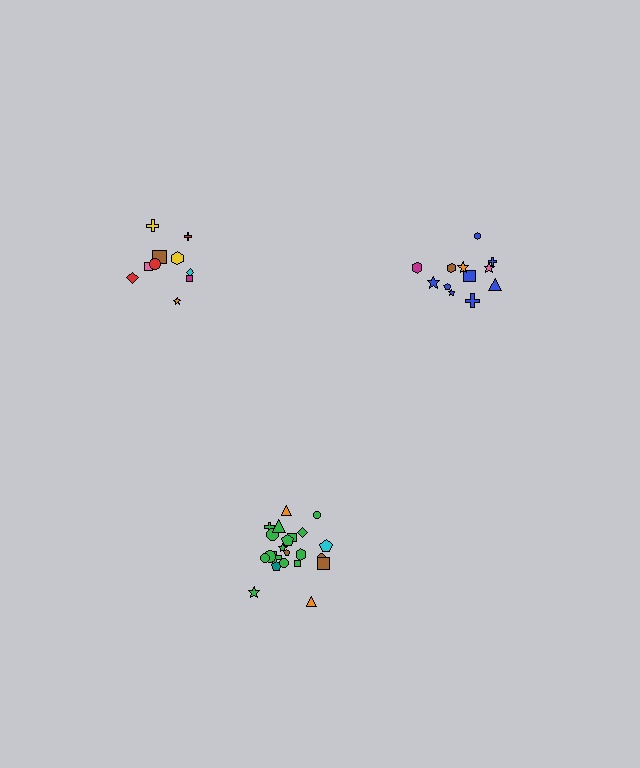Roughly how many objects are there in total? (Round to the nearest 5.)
Roughly 45 objects in total.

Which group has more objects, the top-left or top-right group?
The top-right group.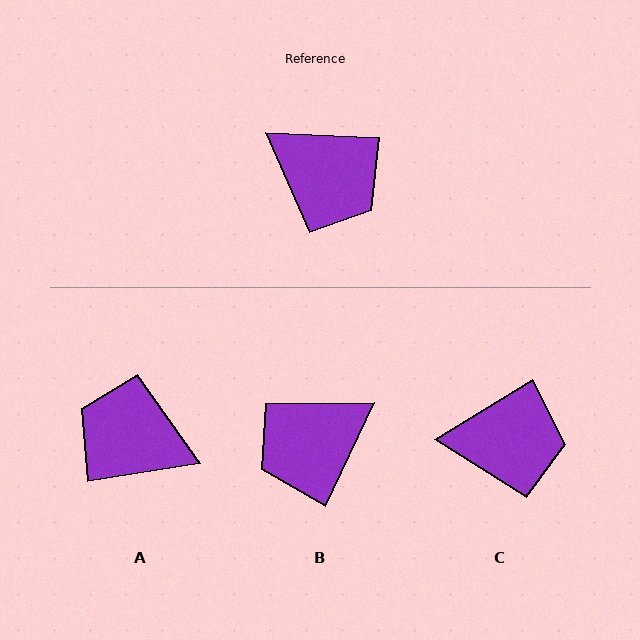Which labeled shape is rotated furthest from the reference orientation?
A, about 169 degrees away.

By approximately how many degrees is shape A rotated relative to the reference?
Approximately 169 degrees clockwise.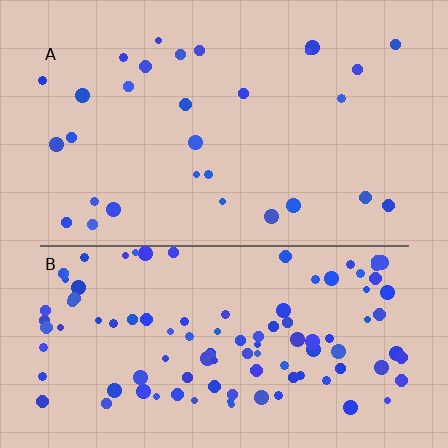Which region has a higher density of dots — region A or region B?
B (the bottom).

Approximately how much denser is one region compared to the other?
Approximately 3.7× — region B over region A.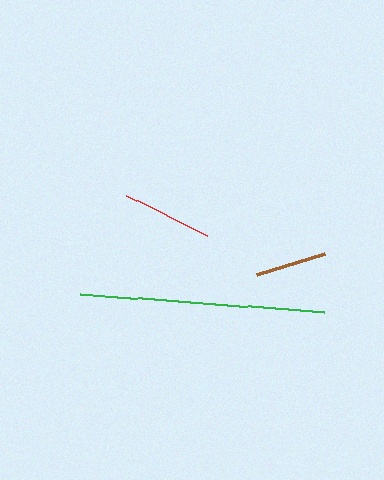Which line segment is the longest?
The green line is the longest at approximately 243 pixels.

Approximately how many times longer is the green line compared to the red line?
The green line is approximately 2.7 times the length of the red line.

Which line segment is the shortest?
The brown line is the shortest at approximately 71 pixels.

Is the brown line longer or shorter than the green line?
The green line is longer than the brown line.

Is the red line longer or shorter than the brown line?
The red line is longer than the brown line.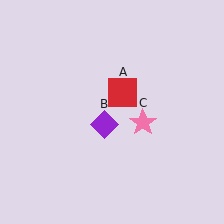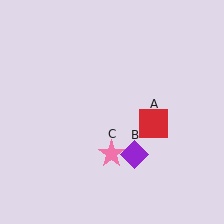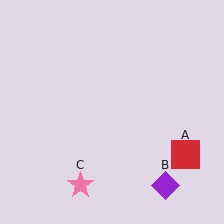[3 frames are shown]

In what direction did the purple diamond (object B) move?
The purple diamond (object B) moved down and to the right.